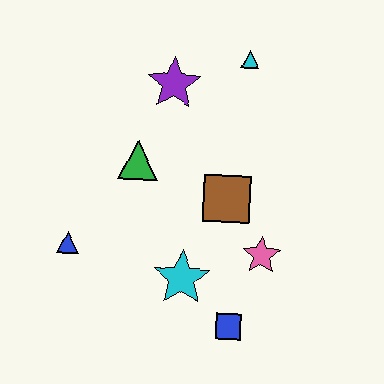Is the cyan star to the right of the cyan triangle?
No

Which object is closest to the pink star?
The brown square is closest to the pink star.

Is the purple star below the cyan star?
No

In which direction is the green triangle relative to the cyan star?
The green triangle is above the cyan star.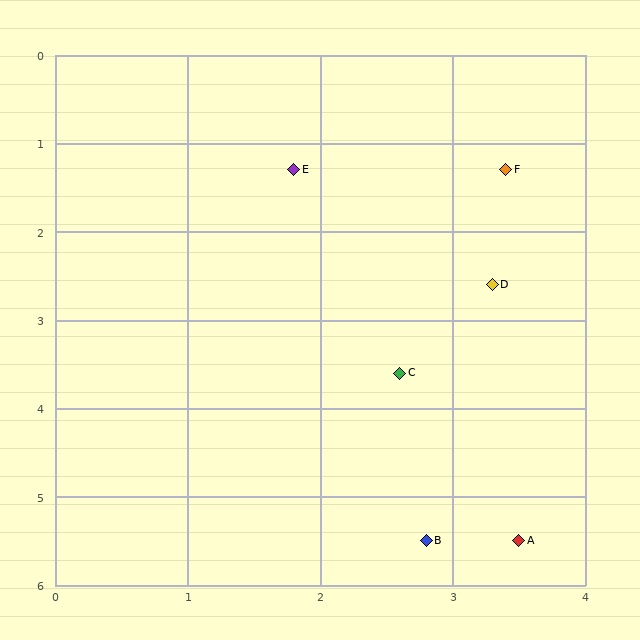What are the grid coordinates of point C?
Point C is at approximately (2.6, 3.6).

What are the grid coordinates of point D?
Point D is at approximately (3.3, 2.6).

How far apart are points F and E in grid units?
Points F and E are about 1.6 grid units apart.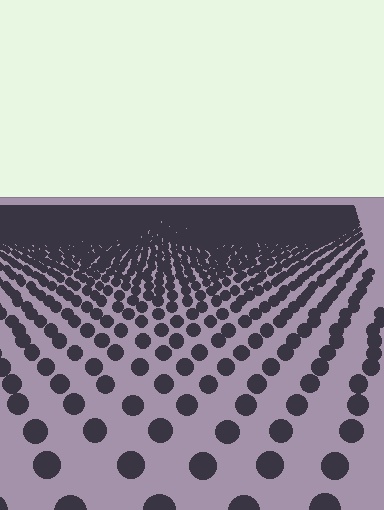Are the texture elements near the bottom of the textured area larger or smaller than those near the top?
Larger. Near the bottom, elements are closer to the viewer and appear at a bigger on-screen size.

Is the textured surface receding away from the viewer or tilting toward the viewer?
The surface is receding away from the viewer. Texture elements get smaller and denser toward the top.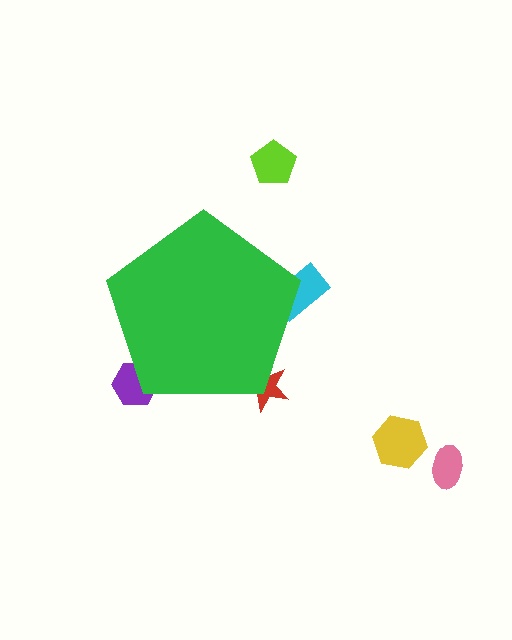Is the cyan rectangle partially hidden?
Yes, the cyan rectangle is partially hidden behind the green pentagon.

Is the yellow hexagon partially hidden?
No, the yellow hexagon is fully visible.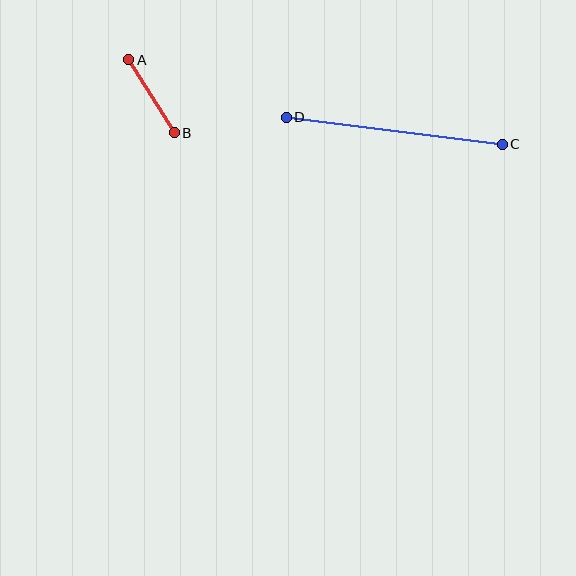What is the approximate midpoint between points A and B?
The midpoint is at approximately (152, 96) pixels.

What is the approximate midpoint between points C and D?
The midpoint is at approximately (394, 131) pixels.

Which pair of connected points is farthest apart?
Points C and D are farthest apart.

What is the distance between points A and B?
The distance is approximately 86 pixels.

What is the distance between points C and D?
The distance is approximately 218 pixels.